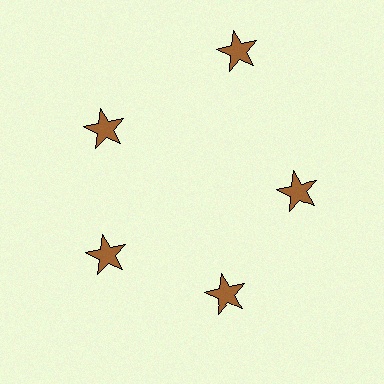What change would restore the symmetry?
The symmetry would be restored by moving it inward, back onto the ring so that all 5 stars sit at equal angles and equal distance from the center.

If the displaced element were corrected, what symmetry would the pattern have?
It would have 5-fold rotational symmetry — the pattern would map onto itself every 72 degrees.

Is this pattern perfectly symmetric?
No. The 5 brown stars are arranged in a ring, but one element near the 1 o'clock position is pushed outward from the center, breaking the 5-fold rotational symmetry.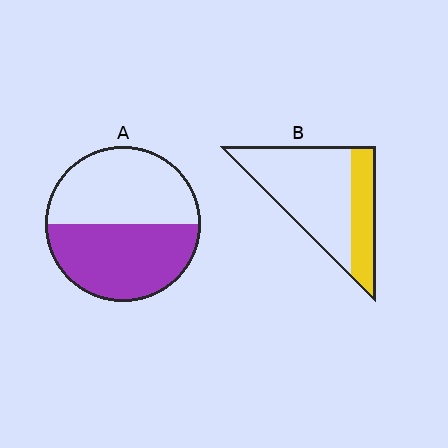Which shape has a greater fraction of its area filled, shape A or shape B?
Shape A.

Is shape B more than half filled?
No.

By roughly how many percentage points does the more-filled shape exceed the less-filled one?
By roughly 20 percentage points (A over B).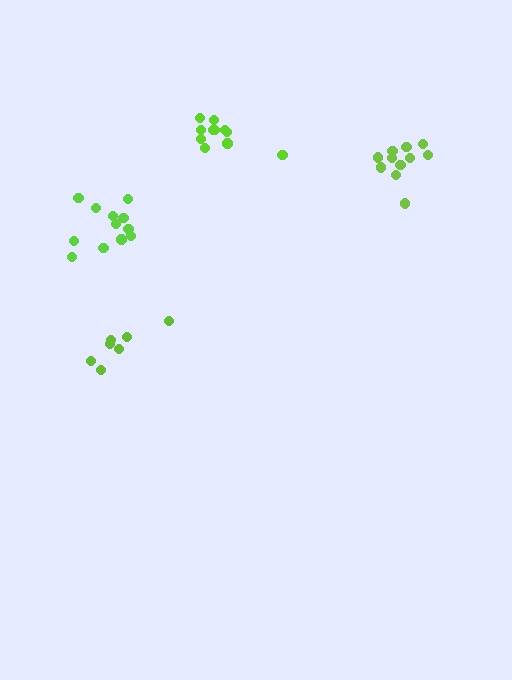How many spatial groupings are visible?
There are 4 spatial groupings.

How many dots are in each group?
Group 1: 11 dots, Group 2: 11 dots, Group 3: 7 dots, Group 4: 12 dots (41 total).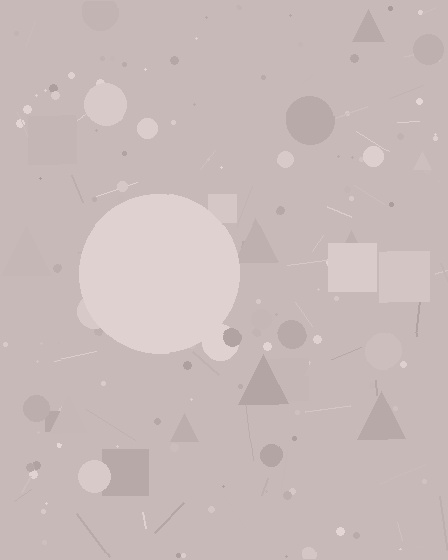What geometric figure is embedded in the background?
A circle is embedded in the background.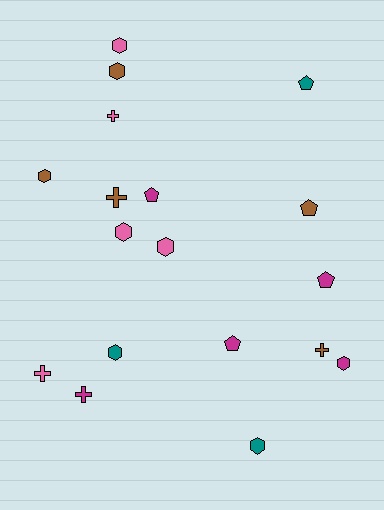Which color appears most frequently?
Pink, with 5 objects.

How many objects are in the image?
There are 18 objects.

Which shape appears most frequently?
Hexagon, with 8 objects.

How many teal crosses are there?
There are no teal crosses.